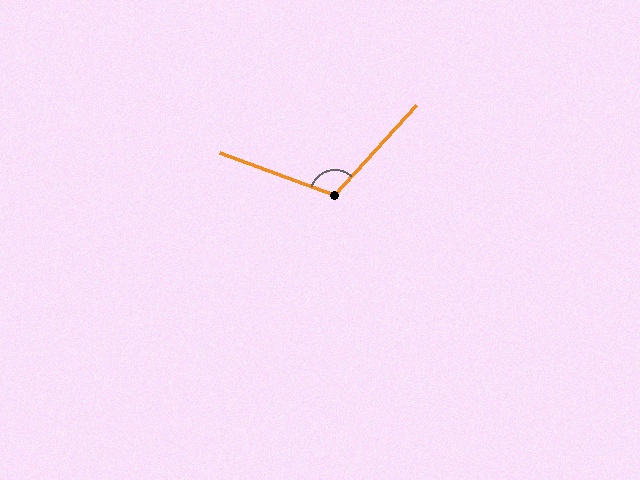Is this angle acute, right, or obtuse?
It is obtuse.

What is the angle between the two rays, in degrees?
Approximately 112 degrees.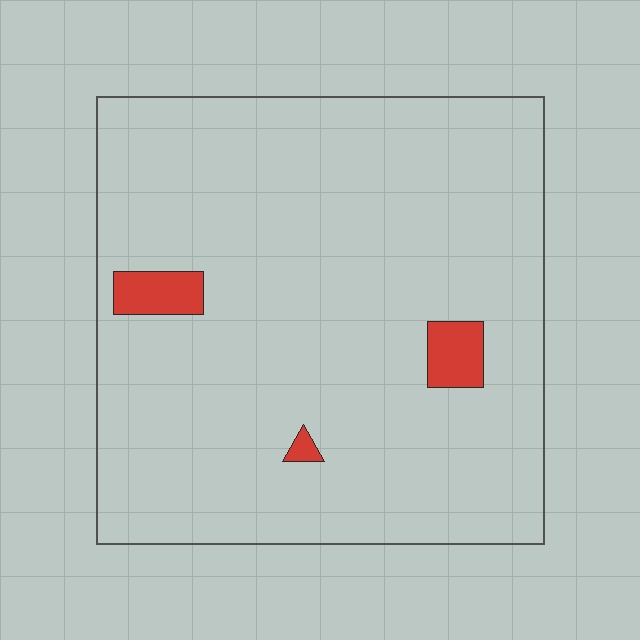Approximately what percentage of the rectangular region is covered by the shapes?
Approximately 5%.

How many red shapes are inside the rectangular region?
3.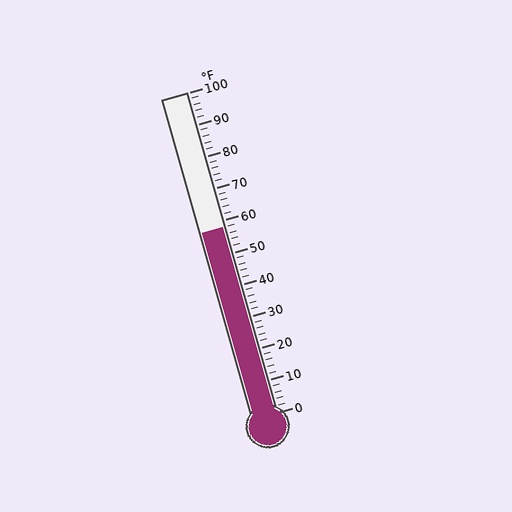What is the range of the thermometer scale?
The thermometer scale ranges from 0°F to 100°F.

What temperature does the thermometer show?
The thermometer shows approximately 58°F.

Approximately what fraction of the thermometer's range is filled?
The thermometer is filled to approximately 60% of its range.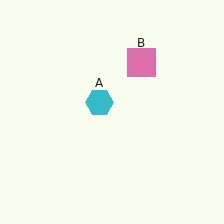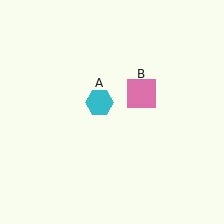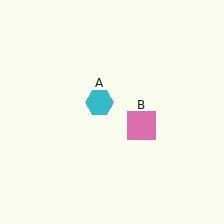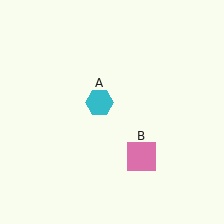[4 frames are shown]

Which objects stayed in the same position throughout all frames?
Cyan hexagon (object A) remained stationary.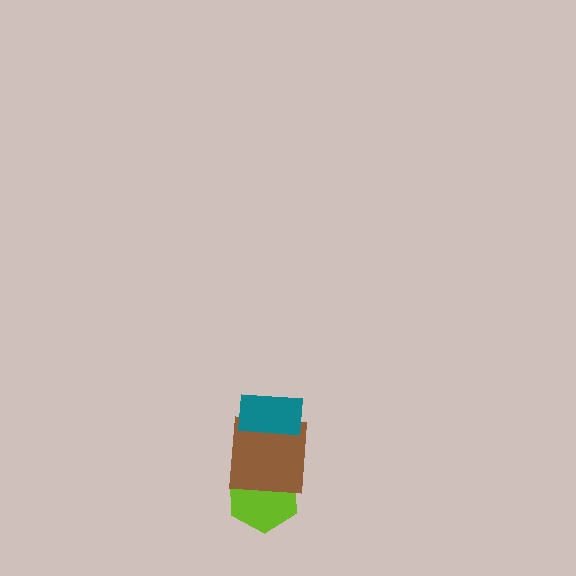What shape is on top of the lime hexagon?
The brown square is on top of the lime hexagon.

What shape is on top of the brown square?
The teal rectangle is on top of the brown square.